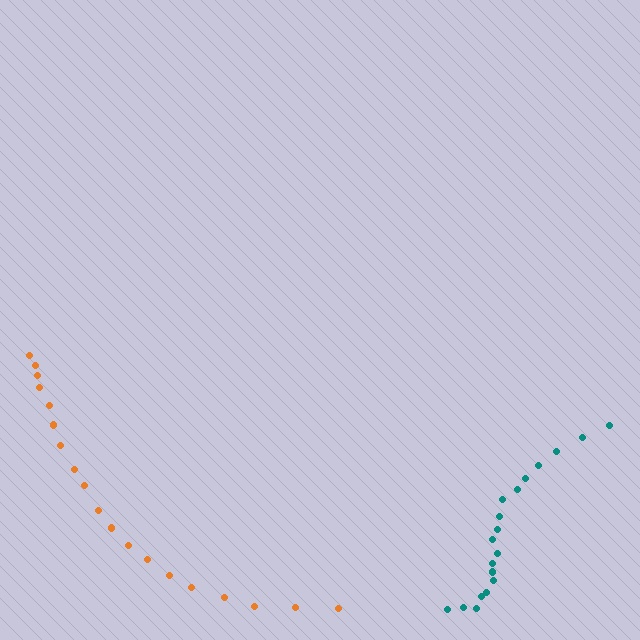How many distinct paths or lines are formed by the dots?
There are 2 distinct paths.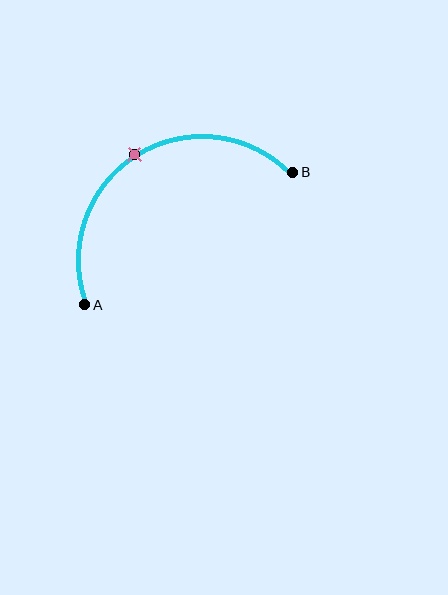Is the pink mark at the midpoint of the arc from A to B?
Yes. The pink mark lies on the arc at equal arc-length from both A and B — it is the arc midpoint.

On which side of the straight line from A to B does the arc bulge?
The arc bulges above the straight line connecting A and B.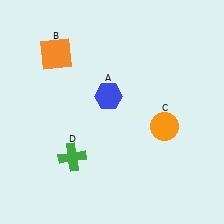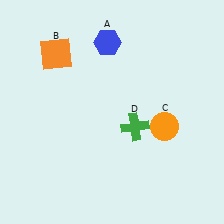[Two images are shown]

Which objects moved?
The objects that moved are: the blue hexagon (A), the green cross (D).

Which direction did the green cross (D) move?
The green cross (D) moved right.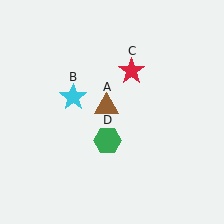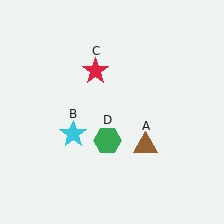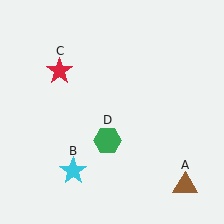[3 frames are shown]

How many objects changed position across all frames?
3 objects changed position: brown triangle (object A), cyan star (object B), red star (object C).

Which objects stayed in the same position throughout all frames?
Green hexagon (object D) remained stationary.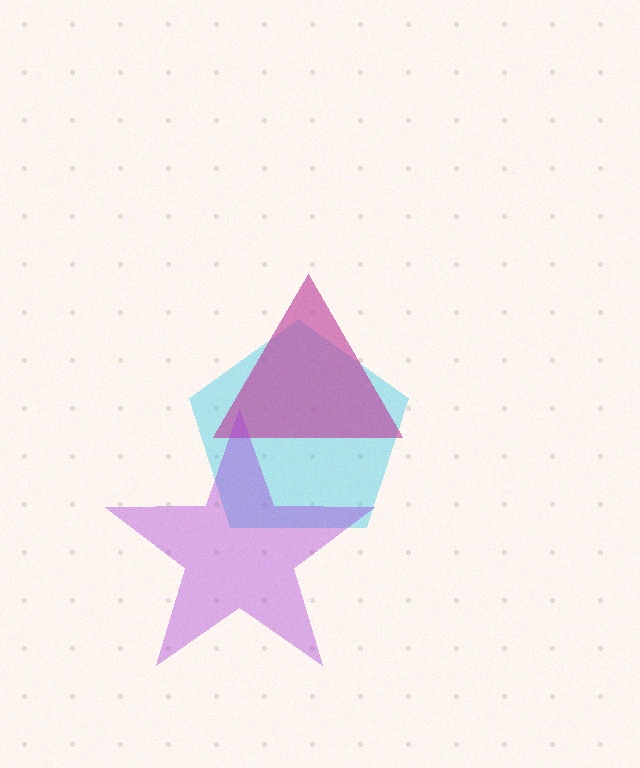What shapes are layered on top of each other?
The layered shapes are: a cyan pentagon, a magenta triangle, a purple star.